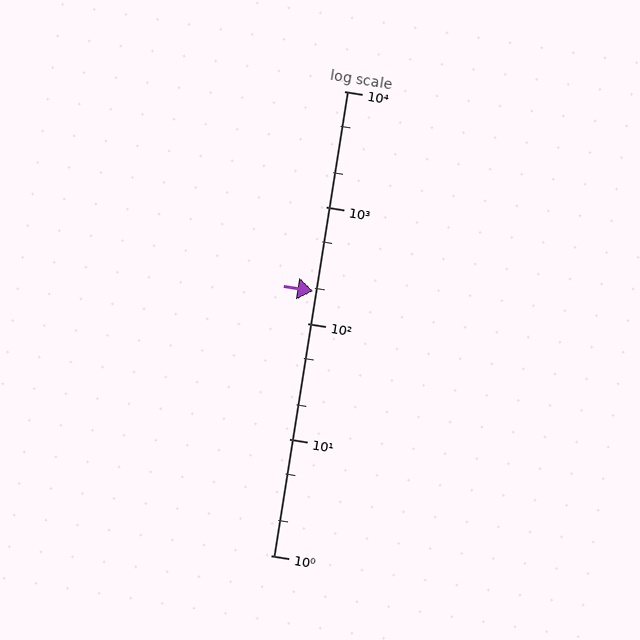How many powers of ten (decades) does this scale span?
The scale spans 4 decades, from 1 to 10000.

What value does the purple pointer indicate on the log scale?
The pointer indicates approximately 190.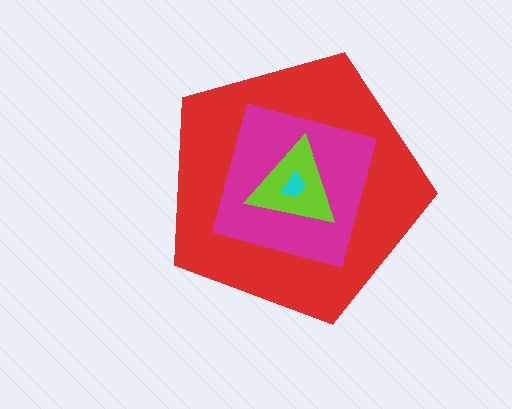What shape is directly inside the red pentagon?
The magenta square.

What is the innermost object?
The cyan trapezoid.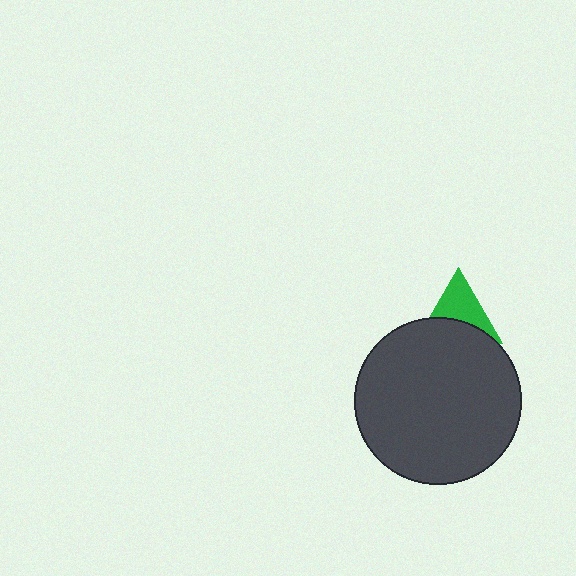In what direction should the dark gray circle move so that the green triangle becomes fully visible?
The dark gray circle should move down. That is the shortest direction to clear the overlap and leave the green triangle fully visible.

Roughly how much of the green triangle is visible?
About half of it is visible (roughly 55%).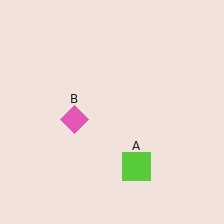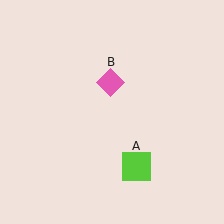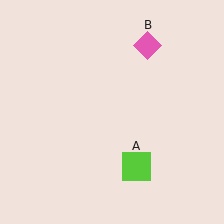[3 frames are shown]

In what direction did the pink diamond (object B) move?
The pink diamond (object B) moved up and to the right.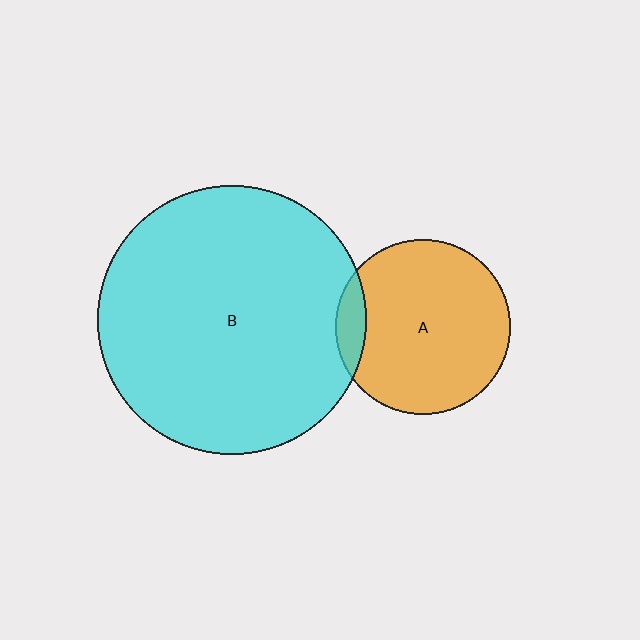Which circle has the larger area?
Circle B (cyan).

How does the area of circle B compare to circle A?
Approximately 2.3 times.